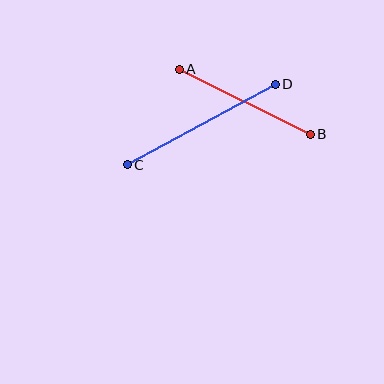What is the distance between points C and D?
The distance is approximately 168 pixels.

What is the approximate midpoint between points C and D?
The midpoint is at approximately (201, 125) pixels.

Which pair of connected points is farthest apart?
Points C and D are farthest apart.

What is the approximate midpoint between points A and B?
The midpoint is at approximately (245, 102) pixels.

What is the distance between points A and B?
The distance is approximately 146 pixels.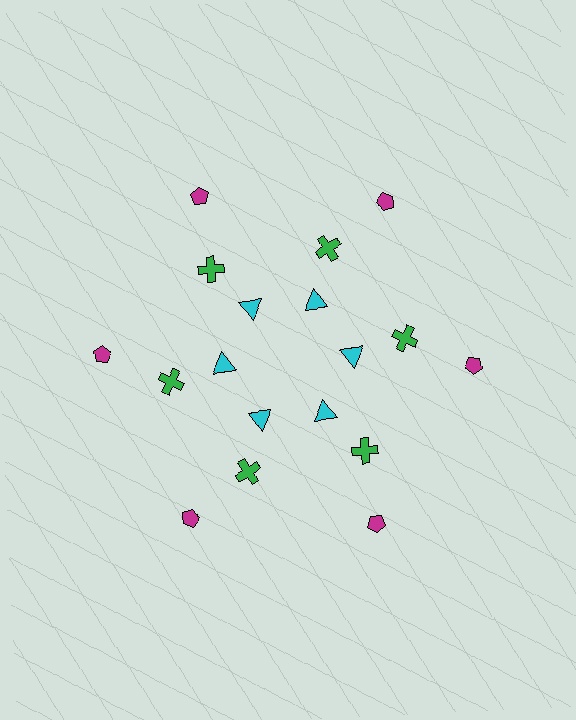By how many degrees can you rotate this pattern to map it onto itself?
The pattern maps onto itself every 60 degrees of rotation.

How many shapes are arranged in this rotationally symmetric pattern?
There are 18 shapes, arranged in 6 groups of 3.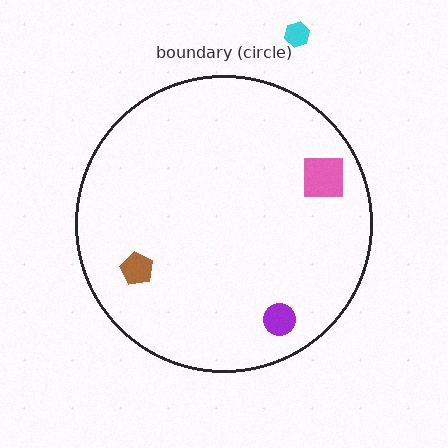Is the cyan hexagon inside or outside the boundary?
Outside.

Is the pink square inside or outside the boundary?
Inside.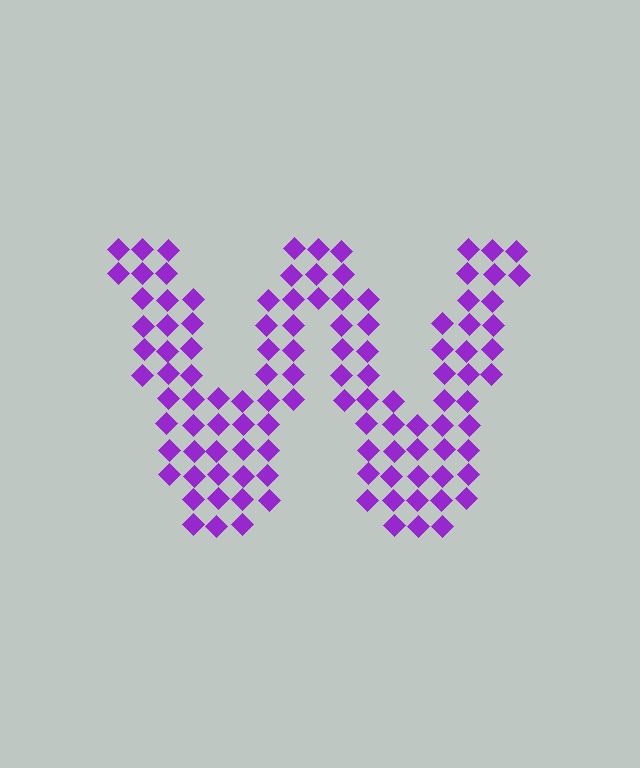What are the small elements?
The small elements are diamonds.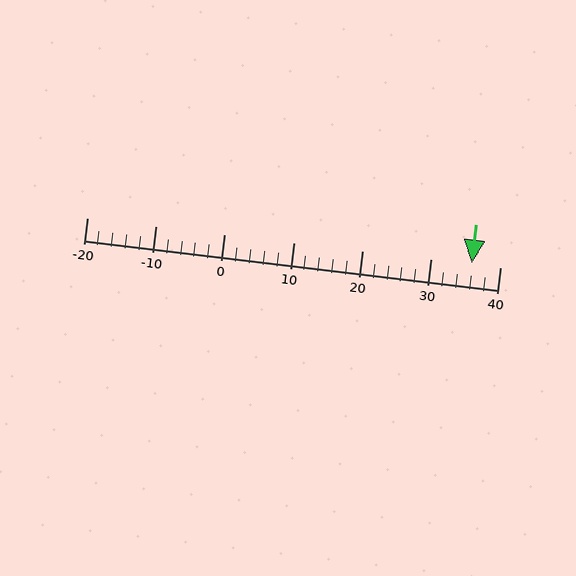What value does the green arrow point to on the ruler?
The green arrow points to approximately 36.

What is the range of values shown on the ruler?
The ruler shows values from -20 to 40.